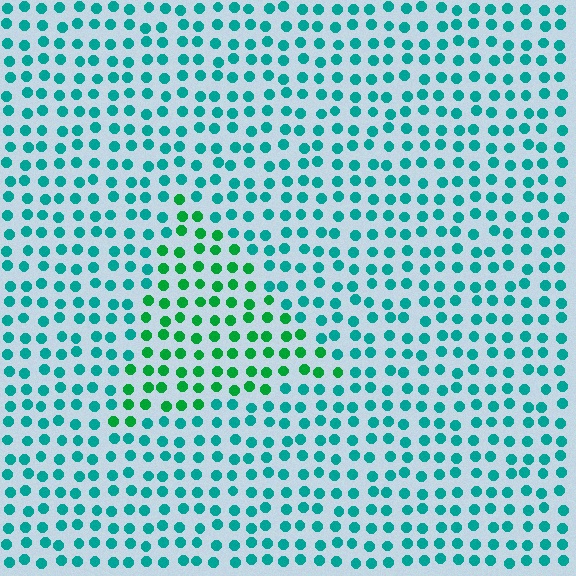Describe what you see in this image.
The image is filled with small teal elements in a uniform arrangement. A triangle-shaped region is visible where the elements are tinted to a slightly different hue, forming a subtle color boundary.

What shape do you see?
I see a triangle.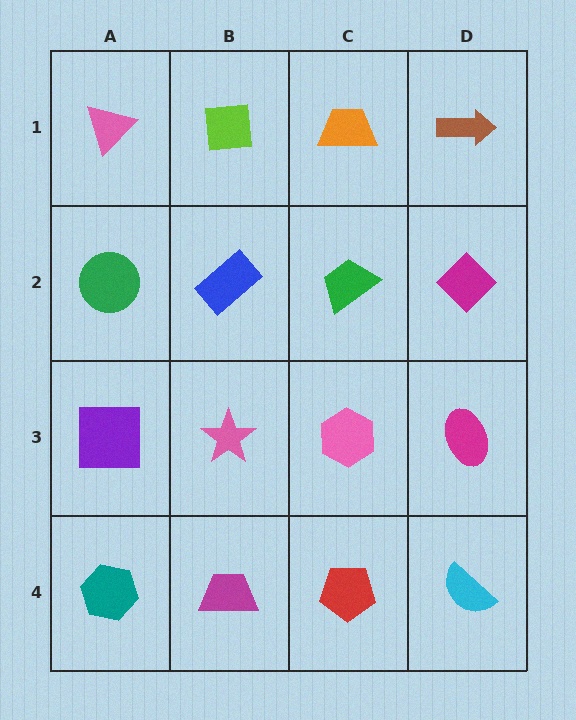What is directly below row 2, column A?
A purple square.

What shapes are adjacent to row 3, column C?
A green trapezoid (row 2, column C), a red pentagon (row 4, column C), a pink star (row 3, column B), a magenta ellipse (row 3, column D).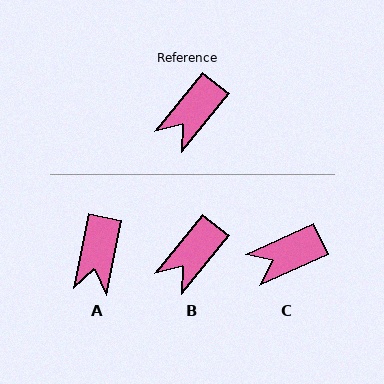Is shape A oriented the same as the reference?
No, it is off by about 27 degrees.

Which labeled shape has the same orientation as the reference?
B.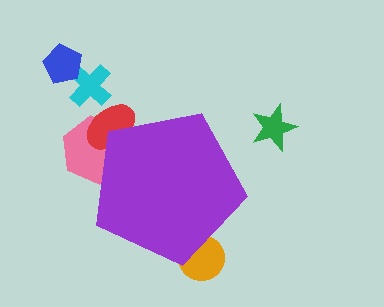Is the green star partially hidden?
No, the green star is fully visible.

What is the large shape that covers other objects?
A purple pentagon.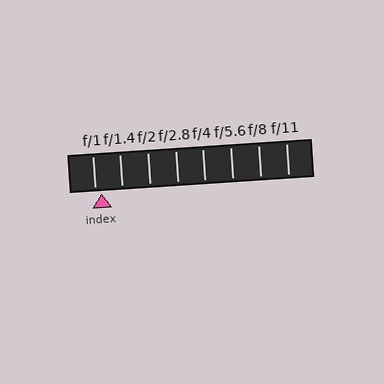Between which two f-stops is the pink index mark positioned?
The index mark is between f/1 and f/1.4.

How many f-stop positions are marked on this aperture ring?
There are 8 f-stop positions marked.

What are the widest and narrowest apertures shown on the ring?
The widest aperture shown is f/1 and the narrowest is f/11.